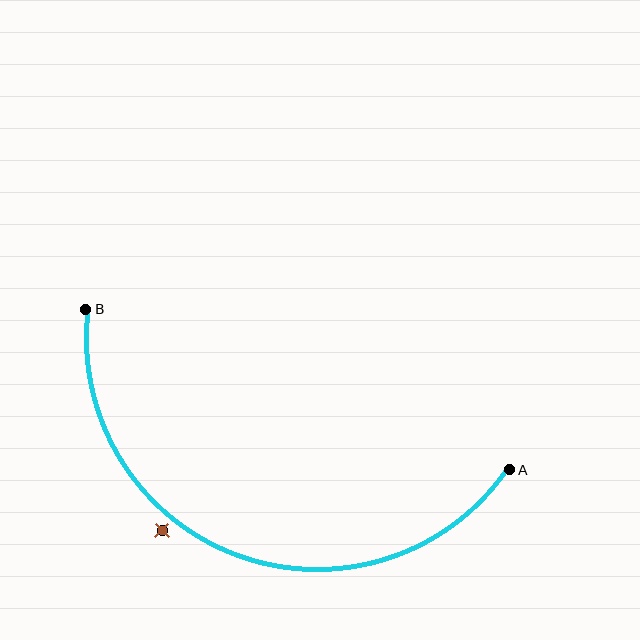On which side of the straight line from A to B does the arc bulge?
The arc bulges below the straight line connecting A and B.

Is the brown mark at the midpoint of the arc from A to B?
No — the brown mark does not lie on the arc at all. It sits slightly outside the curve.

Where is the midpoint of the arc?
The arc midpoint is the point on the curve farthest from the straight line joining A and B. It sits below that line.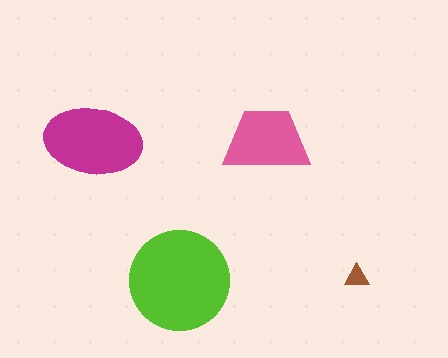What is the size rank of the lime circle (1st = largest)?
1st.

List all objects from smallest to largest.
The brown triangle, the pink trapezoid, the magenta ellipse, the lime circle.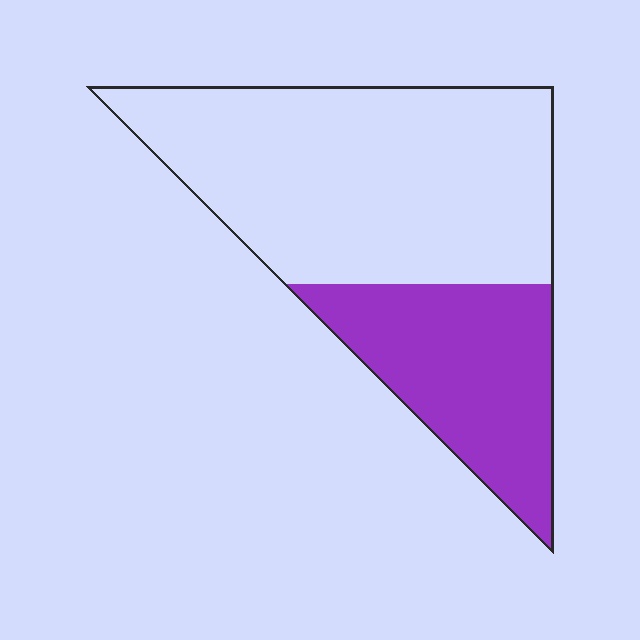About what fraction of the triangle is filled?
About one third (1/3).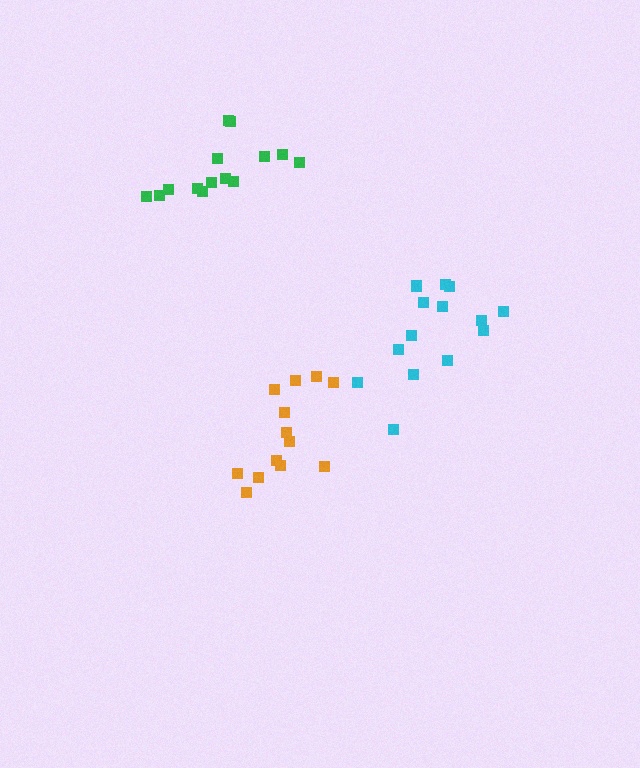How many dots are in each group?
Group 1: 13 dots, Group 2: 14 dots, Group 3: 14 dots (41 total).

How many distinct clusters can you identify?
There are 3 distinct clusters.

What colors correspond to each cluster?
The clusters are colored: orange, cyan, green.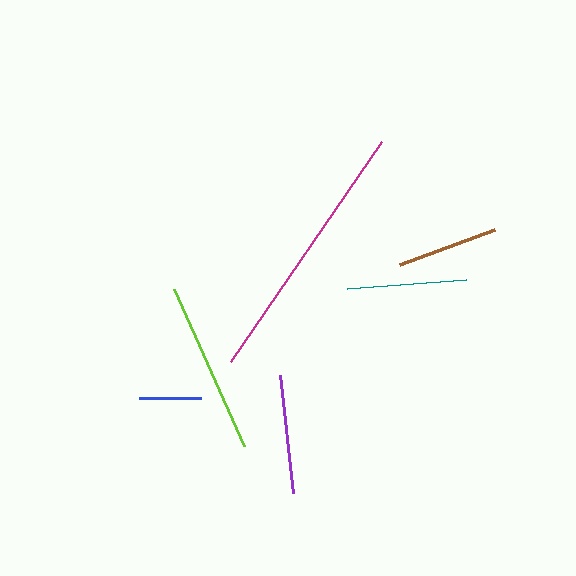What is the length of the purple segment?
The purple segment is approximately 119 pixels long.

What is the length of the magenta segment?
The magenta segment is approximately 267 pixels long.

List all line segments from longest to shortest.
From longest to shortest: magenta, lime, teal, purple, brown, blue.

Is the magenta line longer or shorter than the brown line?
The magenta line is longer than the brown line.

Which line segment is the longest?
The magenta line is the longest at approximately 267 pixels.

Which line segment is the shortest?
The blue line is the shortest at approximately 63 pixels.